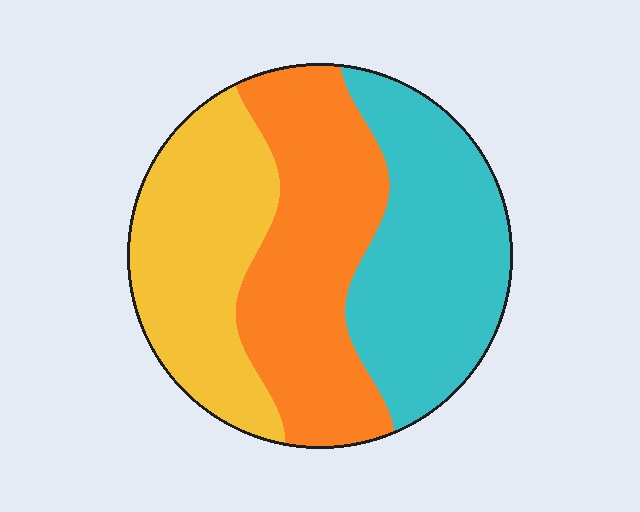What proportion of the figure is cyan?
Cyan covers roughly 35% of the figure.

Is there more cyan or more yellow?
Cyan.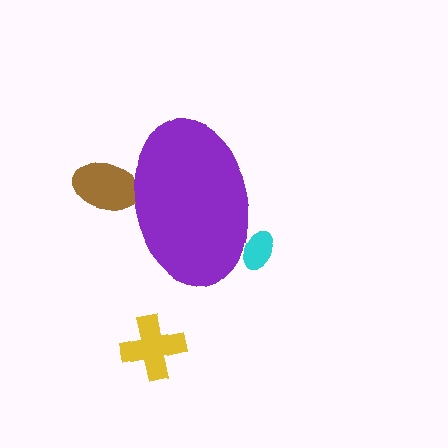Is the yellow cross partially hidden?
No, the yellow cross is fully visible.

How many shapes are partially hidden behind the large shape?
2 shapes are partially hidden.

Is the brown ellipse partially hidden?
Yes, the brown ellipse is partially hidden behind the purple ellipse.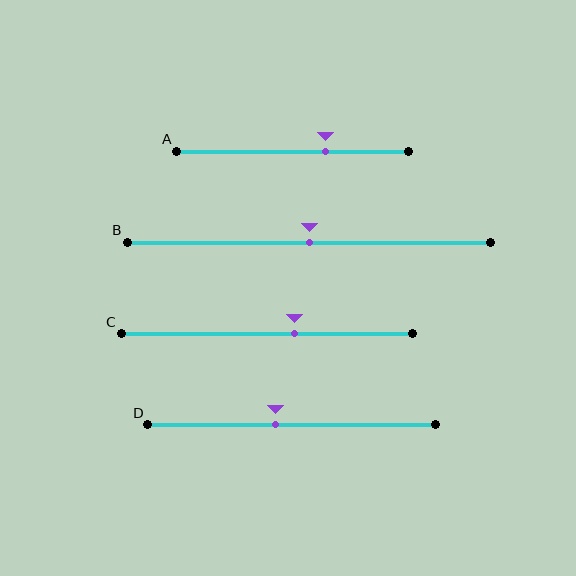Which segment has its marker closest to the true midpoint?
Segment B has its marker closest to the true midpoint.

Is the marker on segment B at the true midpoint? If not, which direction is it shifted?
Yes, the marker on segment B is at the true midpoint.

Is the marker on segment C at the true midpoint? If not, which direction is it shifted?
No, the marker on segment C is shifted to the right by about 10% of the segment length.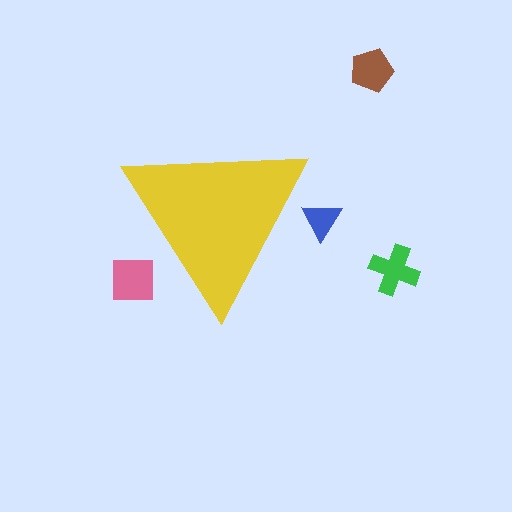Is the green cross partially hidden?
No, the green cross is fully visible.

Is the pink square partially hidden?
Yes, the pink square is partially hidden behind the yellow triangle.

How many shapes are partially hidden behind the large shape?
2 shapes are partially hidden.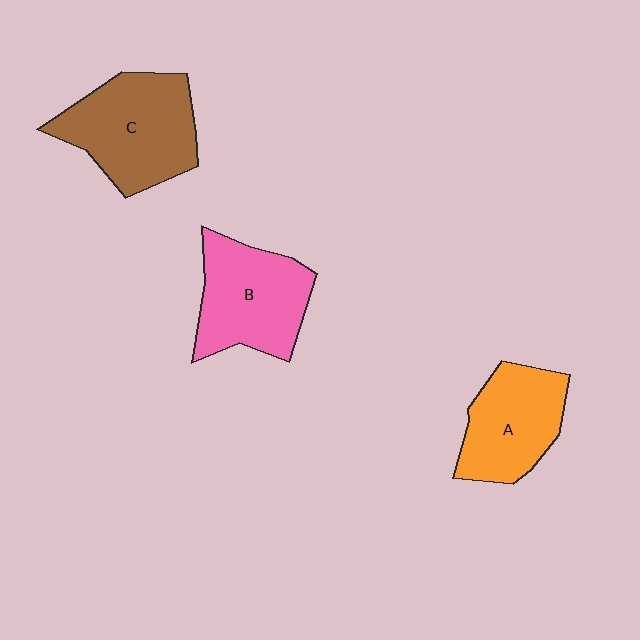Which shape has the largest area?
Shape C (brown).